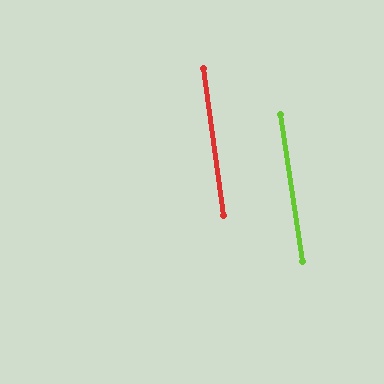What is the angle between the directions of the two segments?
Approximately 0 degrees.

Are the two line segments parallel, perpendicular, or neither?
Parallel — their directions differ by only 0.4°.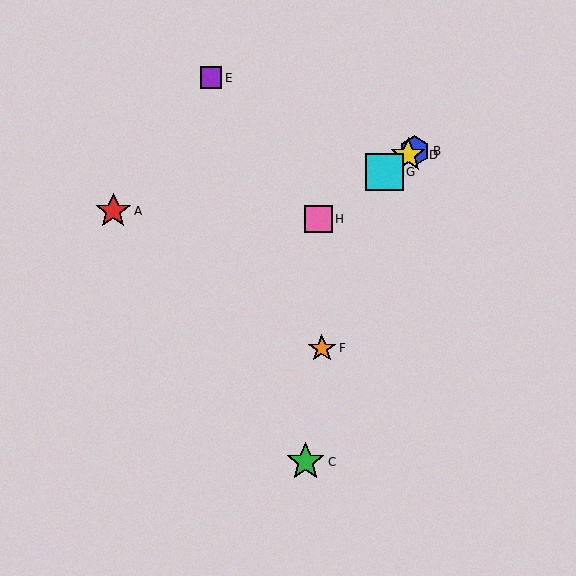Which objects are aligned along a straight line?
Objects B, D, G, H are aligned along a straight line.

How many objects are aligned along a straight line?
4 objects (B, D, G, H) are aligned along a straight line.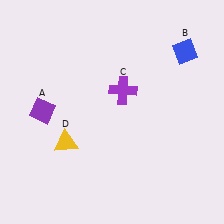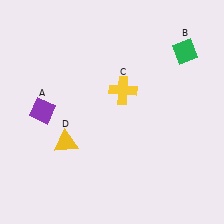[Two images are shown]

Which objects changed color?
B changed from blue to green. C changed from purple to yellow.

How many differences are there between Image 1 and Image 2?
There are 2 differences between the two images.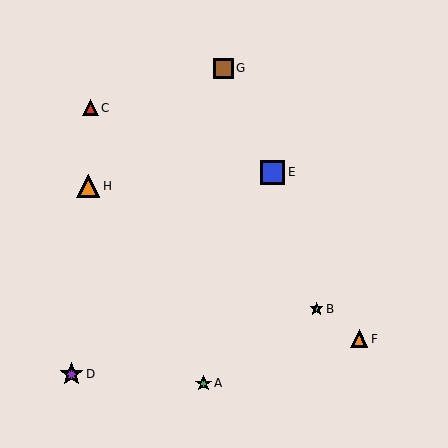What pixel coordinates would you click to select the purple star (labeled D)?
Click at (72, 374) to select the purple star D.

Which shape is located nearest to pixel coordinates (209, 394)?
The green star (labeled A) at (204, 383) is nearest to that location.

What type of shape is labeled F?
Shape F is an orange triangle.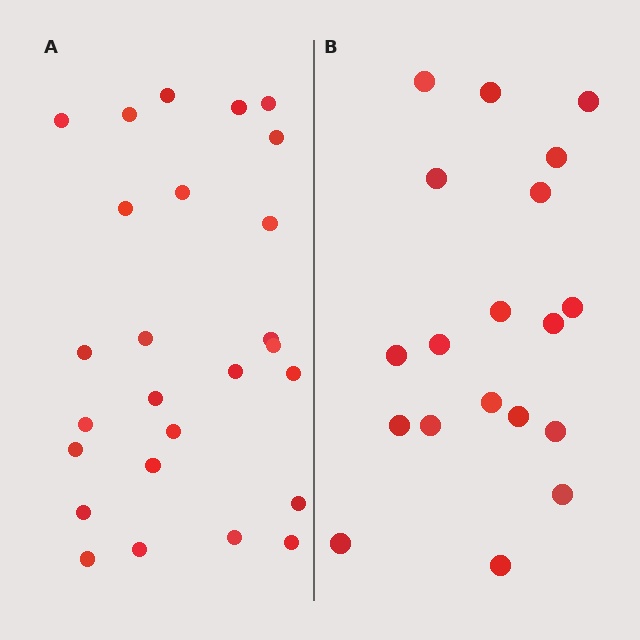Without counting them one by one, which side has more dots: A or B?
Region A (the left region) has more dots.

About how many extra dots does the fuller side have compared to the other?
Region A has roughly 8 or so more dots than region B.